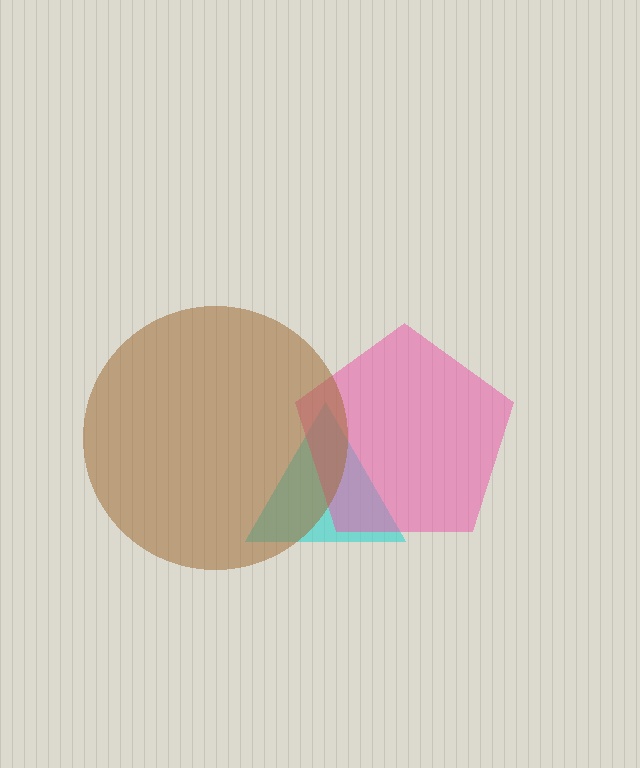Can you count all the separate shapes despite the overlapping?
Yes, there are 3 separate shapes.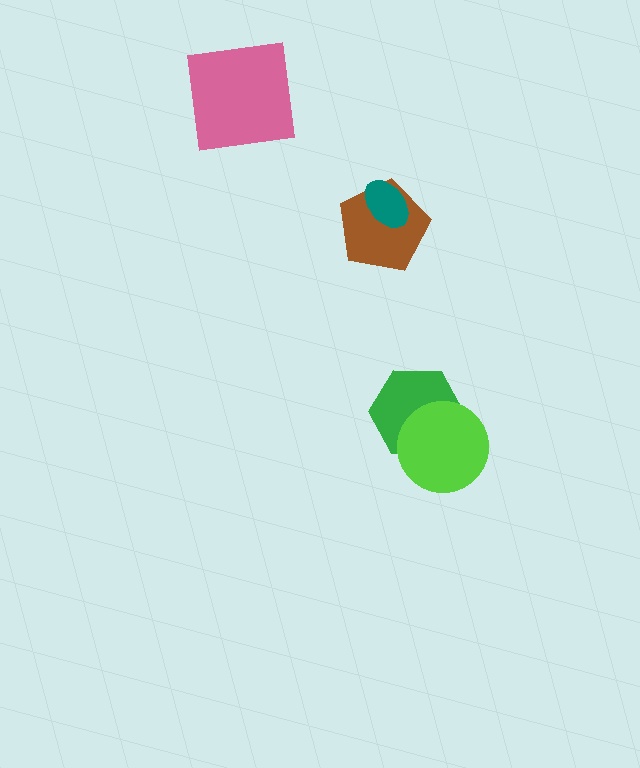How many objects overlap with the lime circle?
1 object overlaps with the lime circle.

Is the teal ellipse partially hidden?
No, no other shape covers it.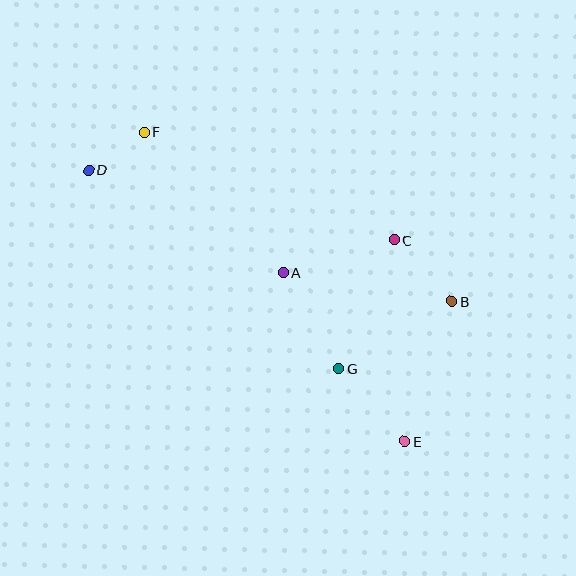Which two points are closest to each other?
Points D and F are closest to each other.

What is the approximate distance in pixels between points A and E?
The distance between A and E is approximately 208 pixels.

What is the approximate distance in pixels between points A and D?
The distance between A and D is approximately 220 pixels.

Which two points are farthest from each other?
Points D and E are farthest from each other.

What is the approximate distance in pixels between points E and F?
The distance between E and F is approximately 404 pixels.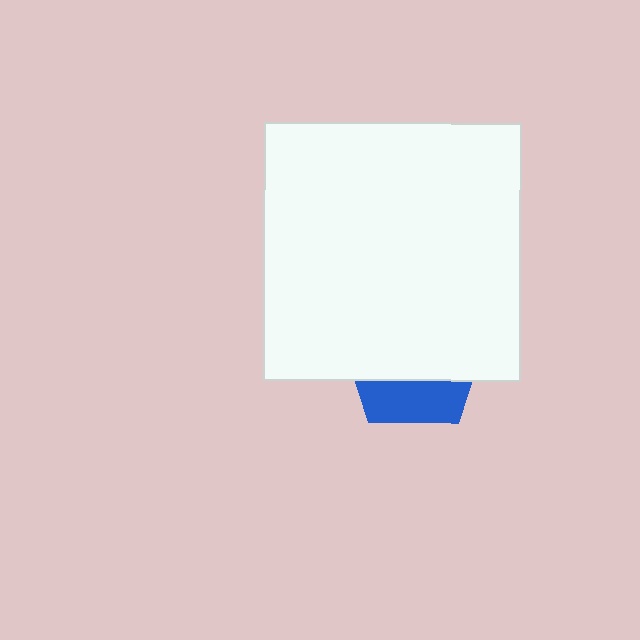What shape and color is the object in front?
The object in front is a white square.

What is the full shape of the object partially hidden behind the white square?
The partially hidden object is a blue pentagon.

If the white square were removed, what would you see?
You would see the complete blue pentagon.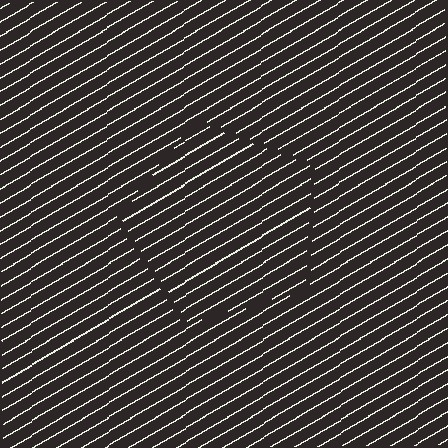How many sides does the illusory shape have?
5 sides — the line-ends trace a pentagon.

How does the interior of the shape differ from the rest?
The interior of the shape contains the same grating, shifted by half a period — the contour is defined by the phase discontinuity where line-ends from the inner and outer gratings abut.